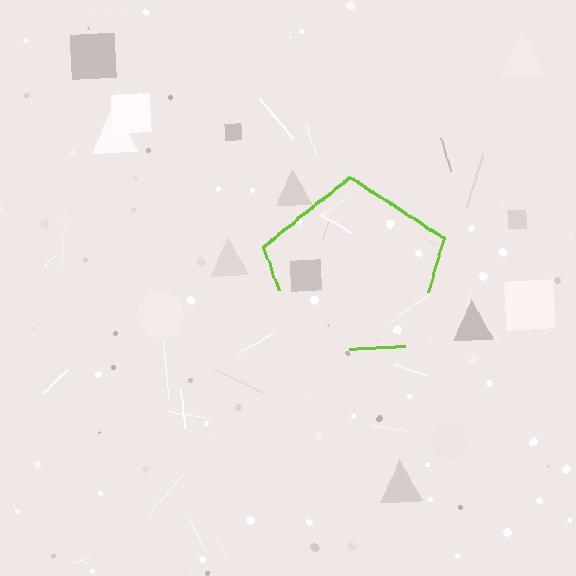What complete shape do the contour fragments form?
The contour fragments form a pentagon.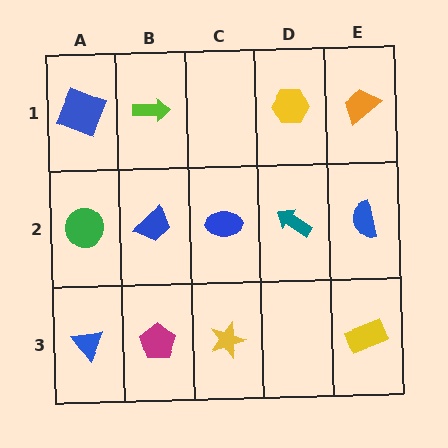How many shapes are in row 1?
4 shapes.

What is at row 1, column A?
A blue square.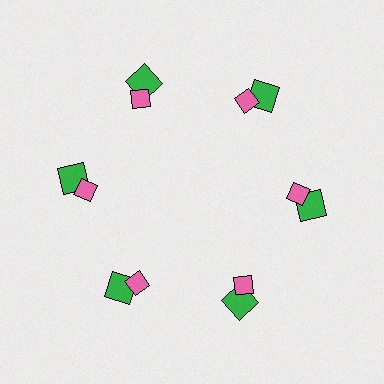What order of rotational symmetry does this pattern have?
This pattern has 6-fold rotational symmetry.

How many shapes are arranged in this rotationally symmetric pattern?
There are 12 shapes, arranged in 6 groups of 2.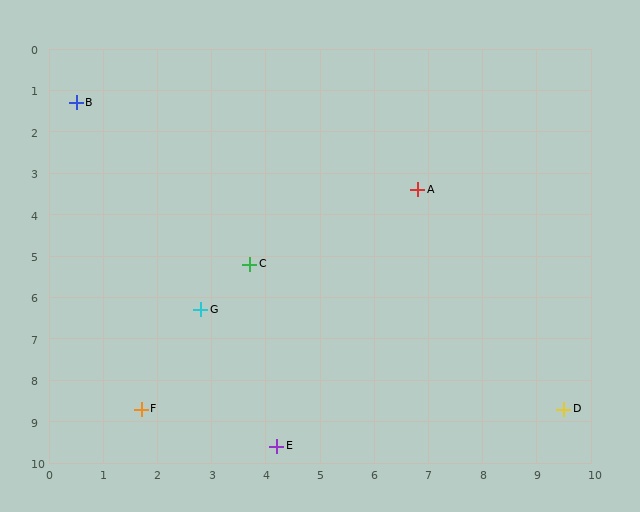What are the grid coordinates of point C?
Point C is at approximately (3.7, 5.2).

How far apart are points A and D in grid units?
Points A and D are about 5.9 grid units apart.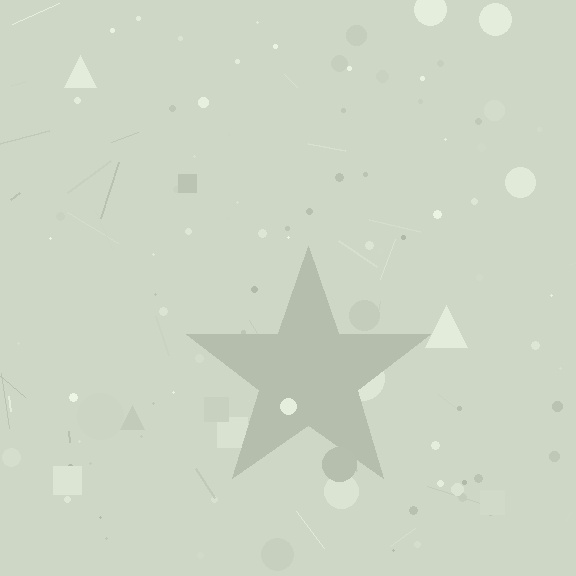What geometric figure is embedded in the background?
A star is embedded in the background.